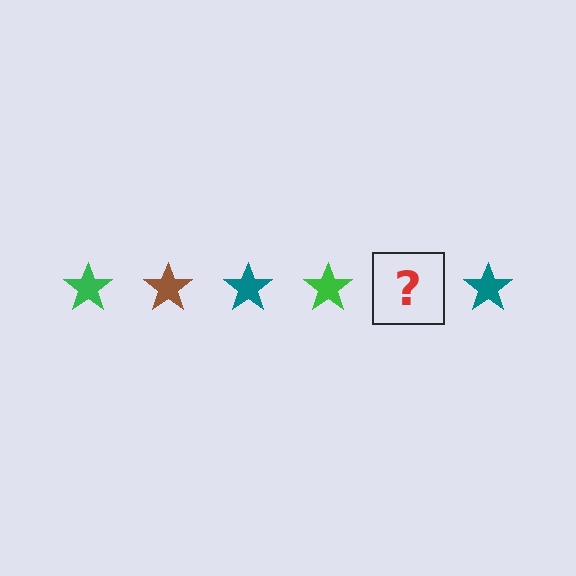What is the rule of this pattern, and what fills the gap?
The rule is that the pattern cycles through green, brown, teal stars. The gap should be filled with a brown star.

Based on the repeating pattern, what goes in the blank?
The blank should be a brown star.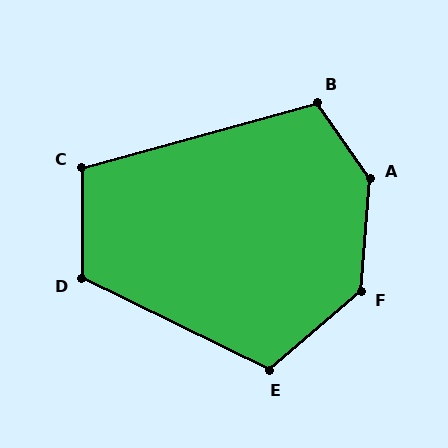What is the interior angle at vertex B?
Approximately 109 degrees (obtuse).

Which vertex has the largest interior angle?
A, at approximately 141 degrees.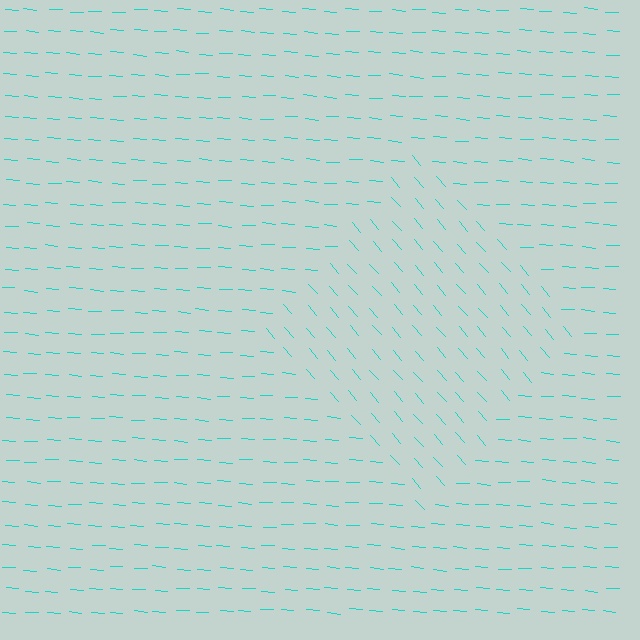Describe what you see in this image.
The image is filled with small cyan line segments. A diamond region in the image has lines oriented differently from the surrounding lines, creating a visible texture boundary.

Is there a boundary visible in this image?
Yes, there is a texture boundary formed by a change in line orientation.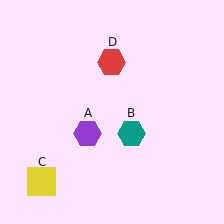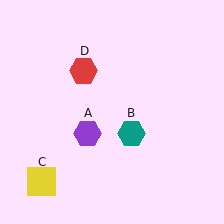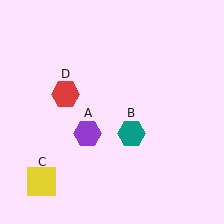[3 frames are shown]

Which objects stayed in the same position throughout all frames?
Purple hexagon (object A) and teal hexagon (object B) and yellow square (object C) remained stationary.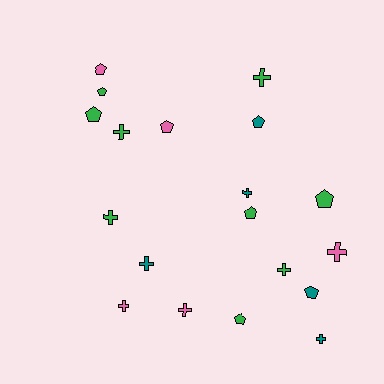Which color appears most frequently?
Green, with 9 objects.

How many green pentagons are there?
There are 5 green pentagons.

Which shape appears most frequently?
Cross, with 10 objects.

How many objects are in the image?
There are 19 objects.